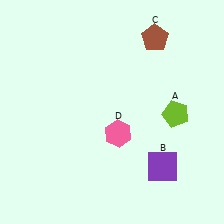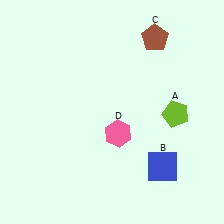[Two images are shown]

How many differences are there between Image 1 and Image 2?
There is 1 difference between the two images.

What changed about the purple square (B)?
In Image 1, B is purple. In Image 2, it changed to blue.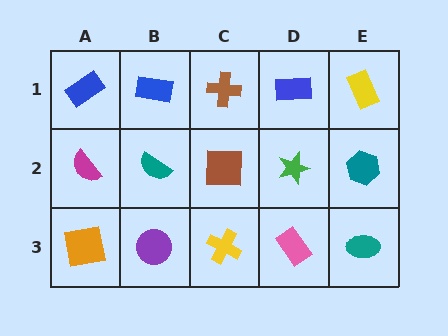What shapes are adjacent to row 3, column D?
A green star (row 2, column D), a yellow cross (row 3, column C), a teal ellipse (row 3, column E).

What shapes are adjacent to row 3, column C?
A brown square (row 2, column C), a purple circle (row 3, column B), a pink rectangle (row 3, column D).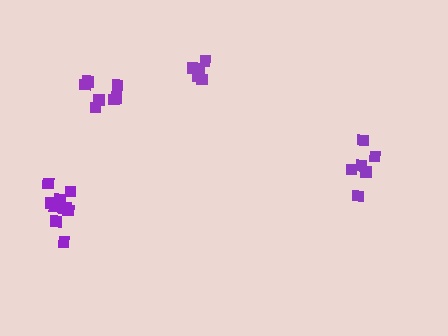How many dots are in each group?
Group 1: 7 dots, Group 2: 6 dots, Group 3: 10 dots, Group 4: 6 dots (29 total).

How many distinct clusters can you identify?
There are 4 distinct clusters.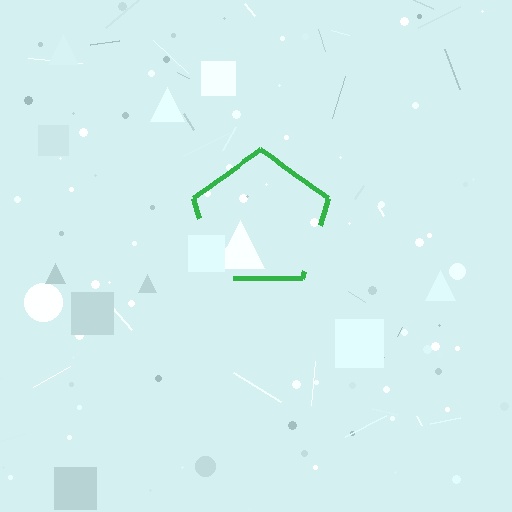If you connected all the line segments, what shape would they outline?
They would outline a pentagon.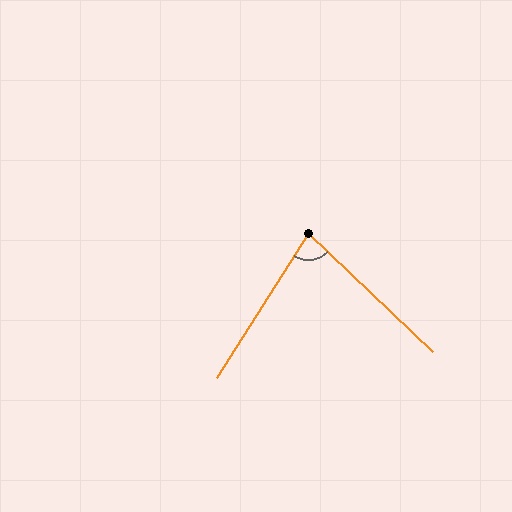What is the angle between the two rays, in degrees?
Approximately 79 degrees.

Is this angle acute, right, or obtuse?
It is acute.